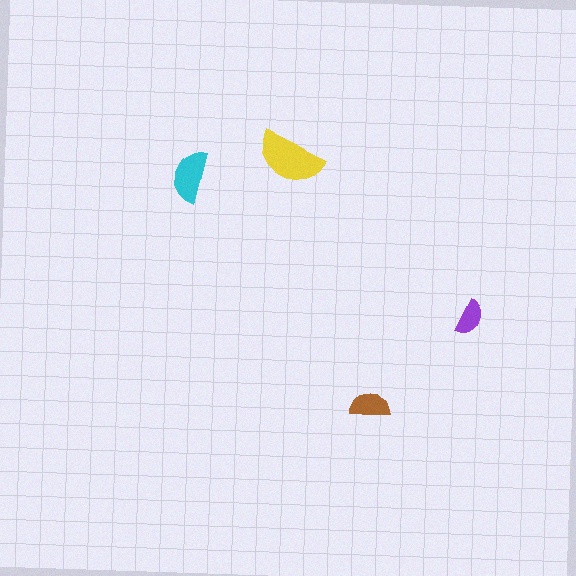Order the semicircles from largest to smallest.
the yellow one, the cyan one, the brown one, the purple one.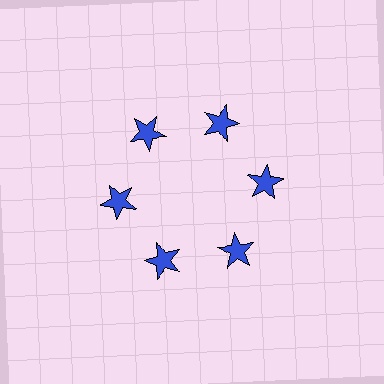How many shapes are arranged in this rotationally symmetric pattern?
There are 6 shapes, arranged in 6 groups of 1.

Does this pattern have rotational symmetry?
Yes, this pattern has 6-fold rotational symmetry. It looks the same after rotating 60 degrees around the center.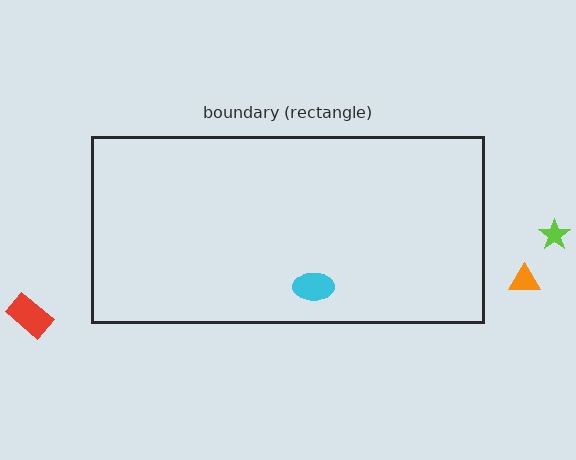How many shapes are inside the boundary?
1 inside, 3 outside.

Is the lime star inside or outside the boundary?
Outside.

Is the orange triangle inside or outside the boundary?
Outside.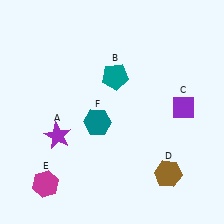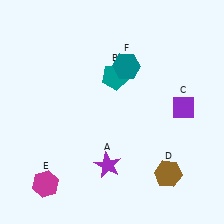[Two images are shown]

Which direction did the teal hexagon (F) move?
The teal hexagon (F) moved up.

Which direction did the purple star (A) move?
The purple star (A) moved right.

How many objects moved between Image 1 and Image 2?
2 objects moved between the two images.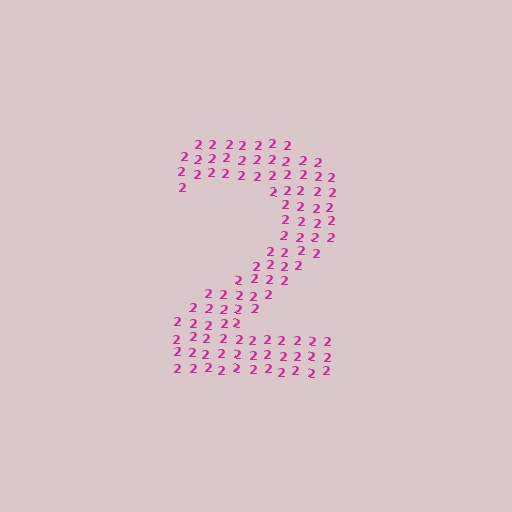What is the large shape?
The large shape is the digit 2.